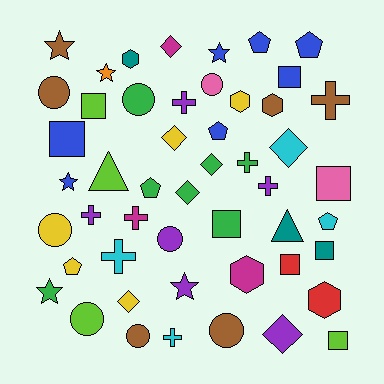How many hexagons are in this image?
There are 5 hexagons.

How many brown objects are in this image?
There are 6 brown objects.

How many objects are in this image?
There are 50 objects.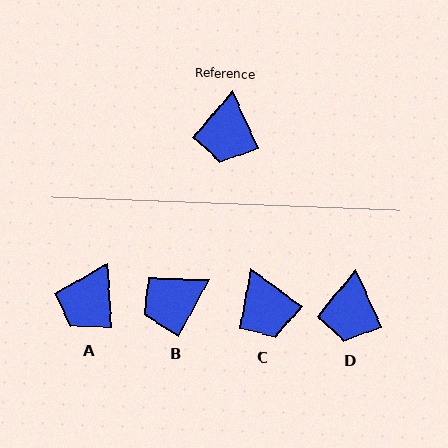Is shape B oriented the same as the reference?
No, it is off by about 53 degrees.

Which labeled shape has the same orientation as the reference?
D.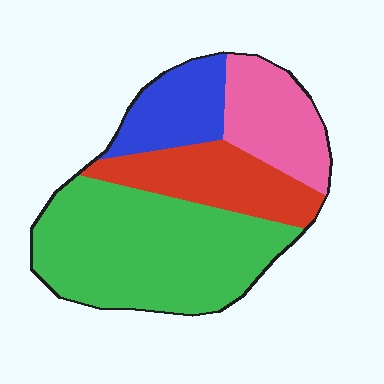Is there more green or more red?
Green.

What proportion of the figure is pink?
Pink covers 18% of the figure.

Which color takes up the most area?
Green, at roughly 45%.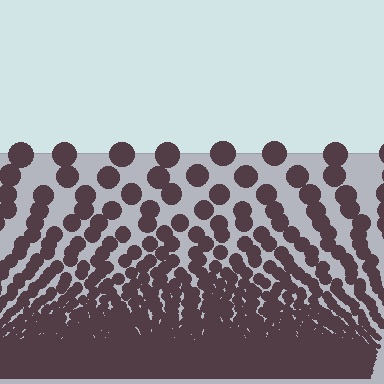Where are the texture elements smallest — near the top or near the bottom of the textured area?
Near the bottom.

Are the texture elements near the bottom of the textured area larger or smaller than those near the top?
Smaller. The gradient is inverted — elements near the bottom are smaller and denser.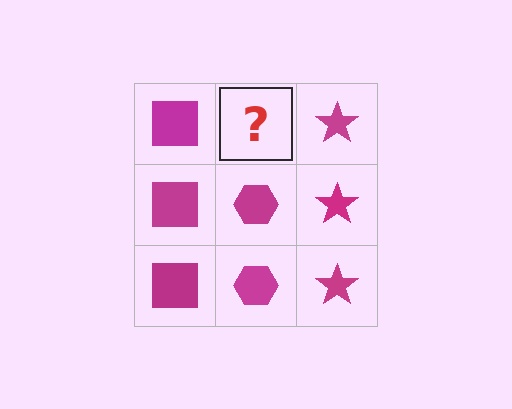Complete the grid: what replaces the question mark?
The question mark should be replaced with a magenta hexagon.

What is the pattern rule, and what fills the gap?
The rule is that each column has a consistent shape. The gap should be filled with a magenta hexagon.